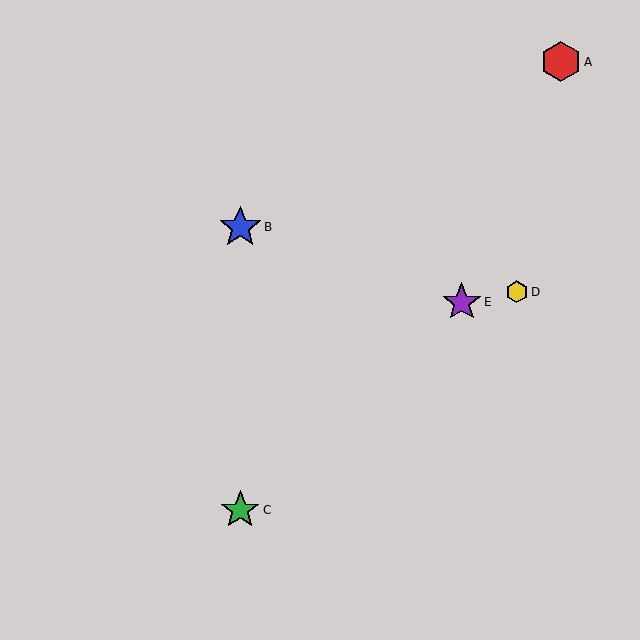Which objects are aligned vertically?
Objects B, C are aligned vertically.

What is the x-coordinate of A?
Object A is at x≈561.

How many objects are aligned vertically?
2 objects (B, C) are aligned vertically.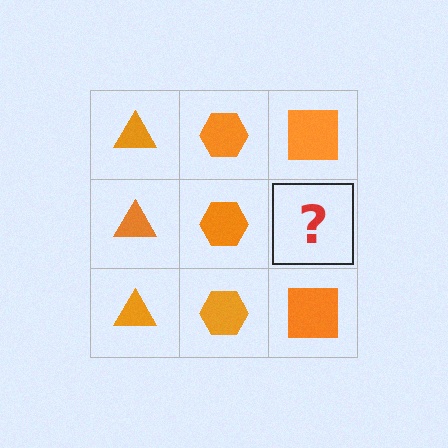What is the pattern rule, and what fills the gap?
The rule is that each column has a consistent shape. The gap should be filled with an orange square.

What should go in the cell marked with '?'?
The missing cell should contain an orange square.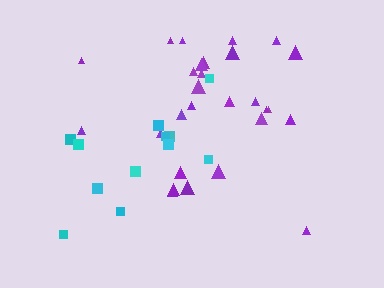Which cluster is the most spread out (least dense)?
Cyan.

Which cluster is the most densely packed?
Purple.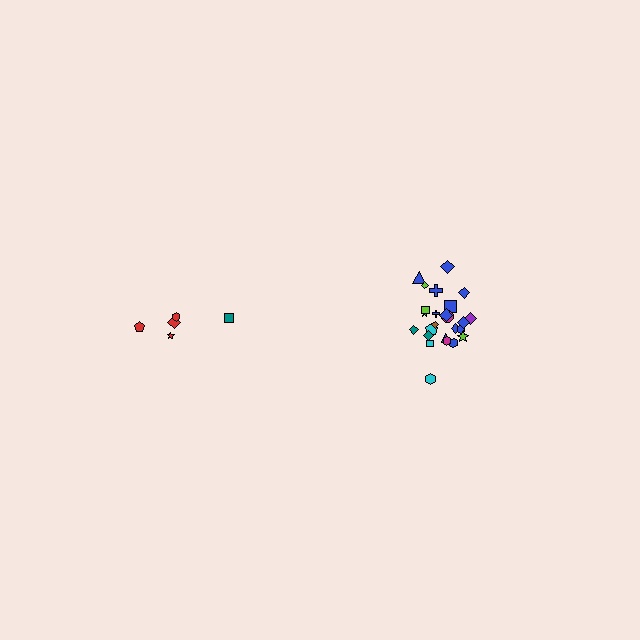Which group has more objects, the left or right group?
The right group.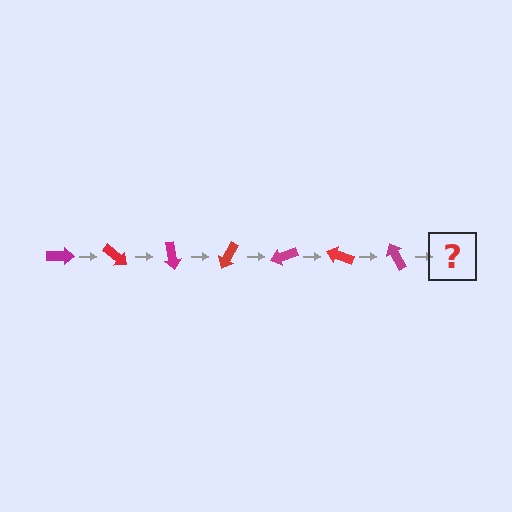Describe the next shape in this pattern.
It should be a red arrow, rotated 280 degrees from the start.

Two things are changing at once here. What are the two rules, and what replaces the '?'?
The two rules are that it rotates 40 degrees each step and the color cycles through magenta and red. The '?' should be a red arrow, rotated 280 degrees from the start.